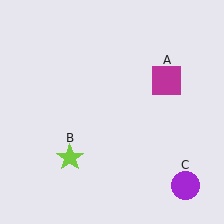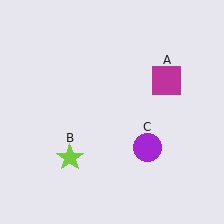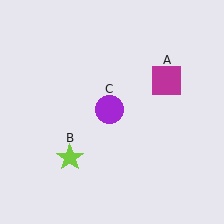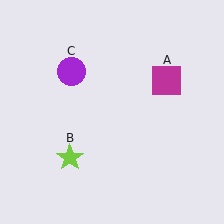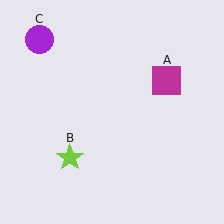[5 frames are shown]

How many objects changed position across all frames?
1 object changed position: purple circle (object C).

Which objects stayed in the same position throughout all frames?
Magenta square (object A) and lime star (object B) remained stationary.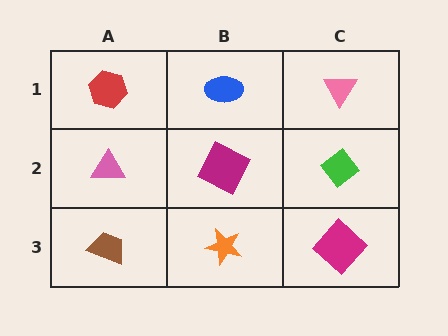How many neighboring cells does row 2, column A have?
3.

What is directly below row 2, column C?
A magenta diamond.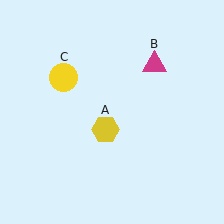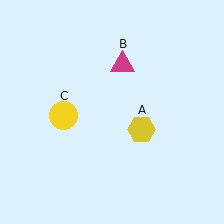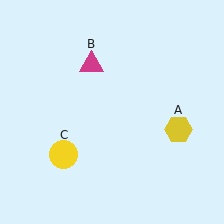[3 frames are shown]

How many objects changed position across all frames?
3 objects changed position: yellow hexagon (object A), magenta triangle (object B), yellow circle (object C).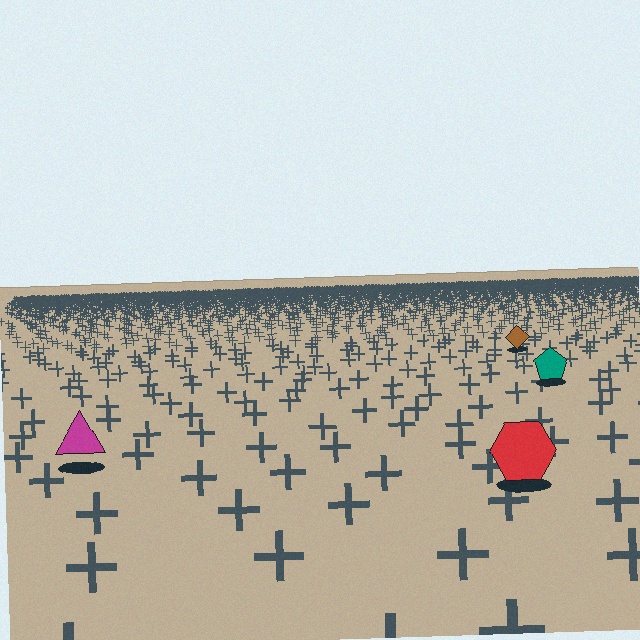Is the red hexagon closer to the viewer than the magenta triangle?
Yes. The red hexagon is closer — you can tell from the texture gradient: the ground texture is coarser near it.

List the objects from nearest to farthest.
From nearest to farthest: the red hexagon, the magenta triangle, the teal pentagon, the brown diamond.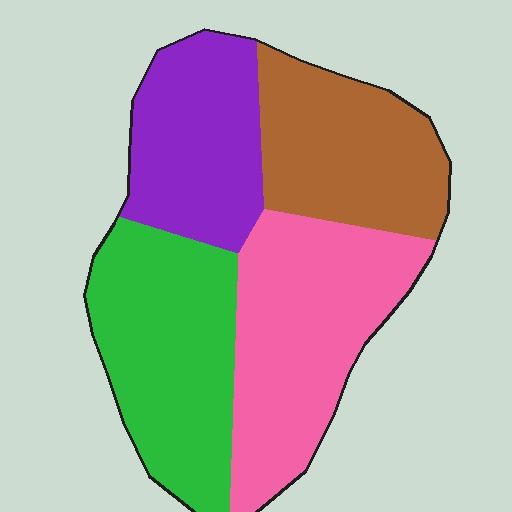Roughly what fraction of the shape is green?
Green covers about 25% of the shape.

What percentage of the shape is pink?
Pink takes up about one third (1/3) of the shape.